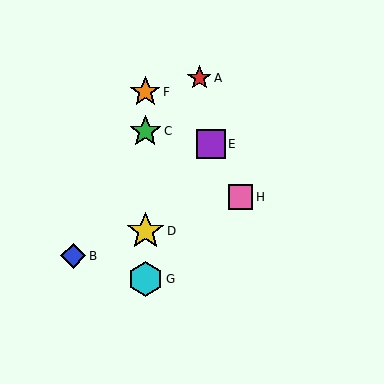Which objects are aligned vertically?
Objects C, D, F, G are aligned vertically.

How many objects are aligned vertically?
4 objects (C, D, F, G) are aligned vertically.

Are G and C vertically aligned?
Yes, both are at x≈145.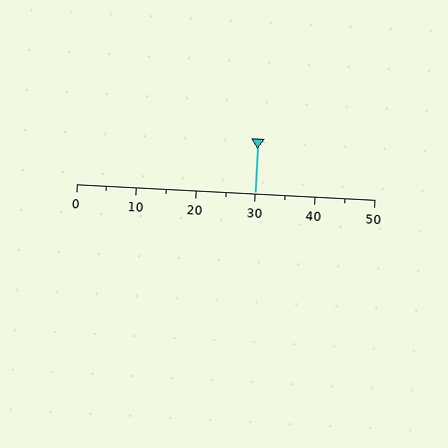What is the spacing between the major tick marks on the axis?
The major ticks are spaced 10 apart.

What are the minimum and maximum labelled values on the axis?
The axis runs from 0 to 50.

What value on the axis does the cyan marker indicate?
The marker indicates approximately 30.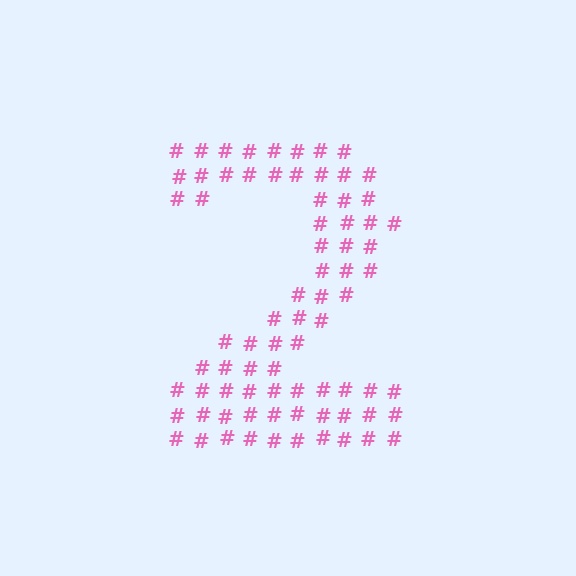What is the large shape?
The large shape is the digit 2.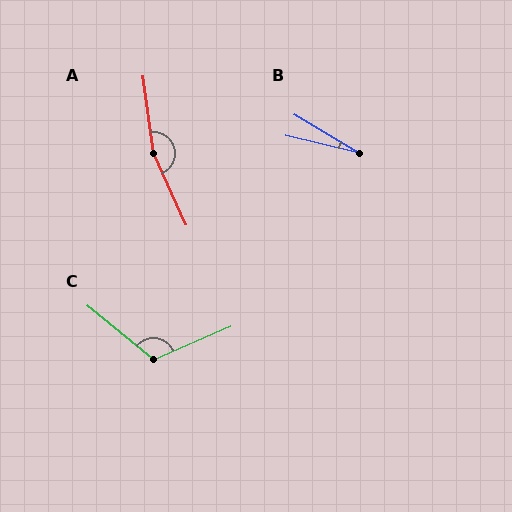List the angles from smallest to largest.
B (18°), C (117°), A (163°).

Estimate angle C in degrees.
Approximately 117 degrees.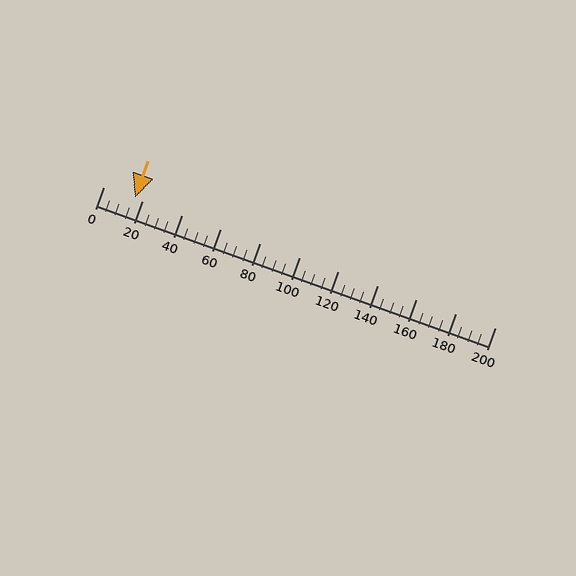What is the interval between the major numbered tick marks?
The major tick marks are spaced 20 units apart.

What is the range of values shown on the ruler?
The ruler shows values from 0 to 200.